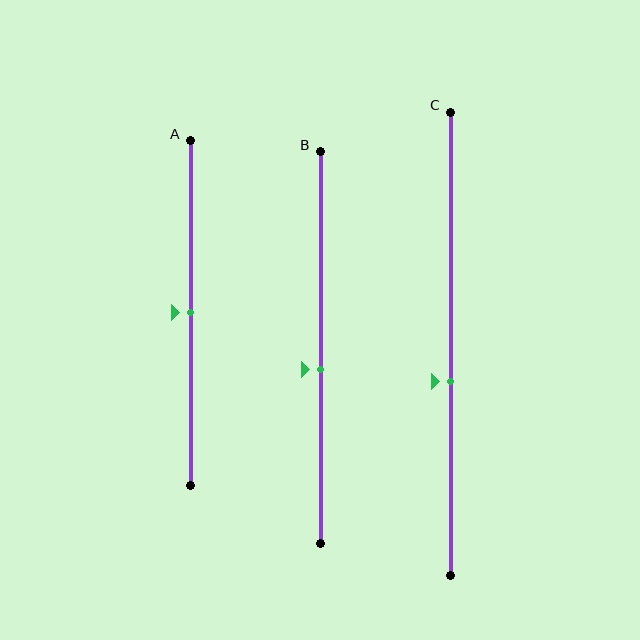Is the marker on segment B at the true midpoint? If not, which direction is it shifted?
No, the marker on segment B is shifted downward by about 6% of the segment length.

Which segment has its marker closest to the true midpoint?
Segment A has its marker closest to the true midpoint.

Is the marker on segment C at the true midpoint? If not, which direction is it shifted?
No, the marker on segment C is shifted downward by about 8% of the segment length.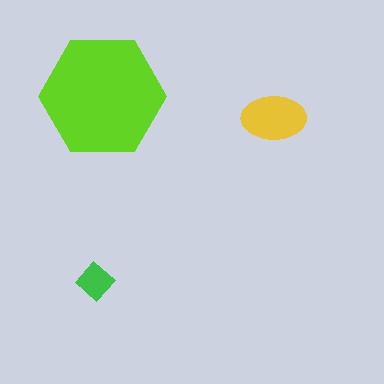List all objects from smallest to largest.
The green diamond, the yellow ellipse, the lime hexagon.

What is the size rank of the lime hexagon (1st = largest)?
1st.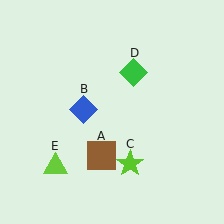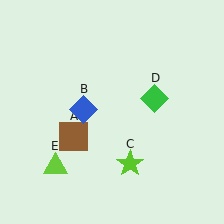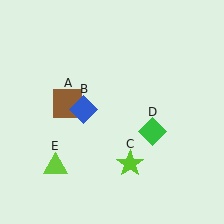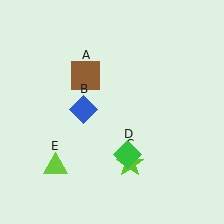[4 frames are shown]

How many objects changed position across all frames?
2 objects changed position: brown square (object A), green diamond (object D).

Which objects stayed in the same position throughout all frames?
Blue diamond (object B) and lime star (object C) and lime triangle (object E) remained stationary.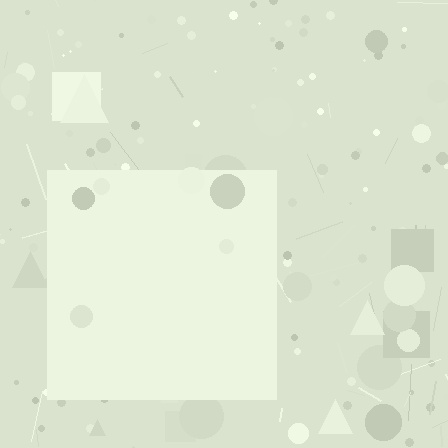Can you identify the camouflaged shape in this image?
The camouflaged shape is a square.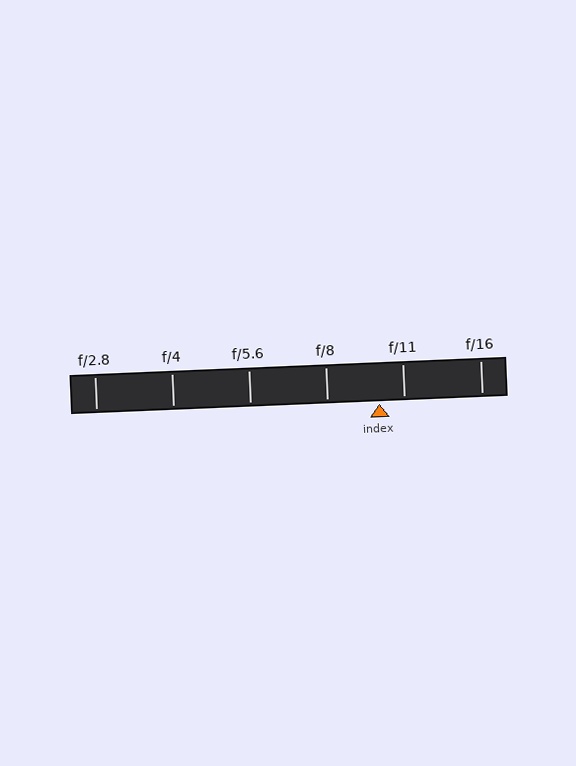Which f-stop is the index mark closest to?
The index mark is closest to f/11.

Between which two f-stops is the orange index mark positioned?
The index mark is between f/8 and f/11.